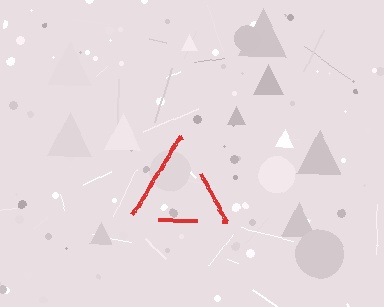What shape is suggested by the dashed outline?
The dashed outline suggests a triangle.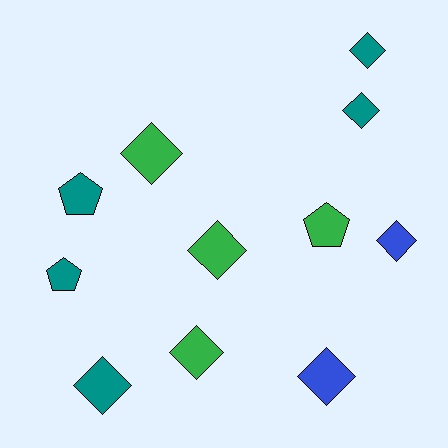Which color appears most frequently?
Teal, with 5 objects.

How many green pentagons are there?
There is 1 green pentagon.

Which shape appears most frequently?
Diamond, with 8 objects.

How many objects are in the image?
There are 11 objects.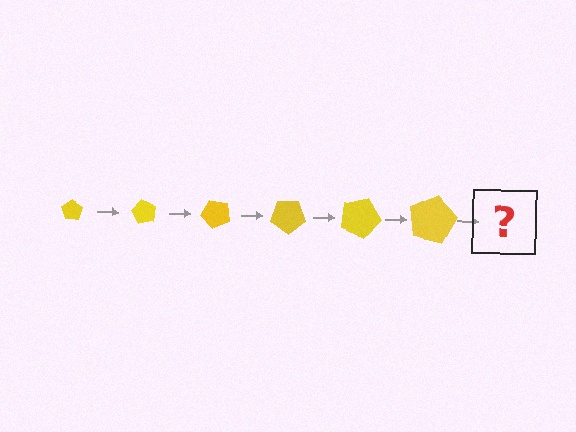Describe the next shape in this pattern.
It should be a pentagon, larger than the previous one and rotated 360 degrees from the start.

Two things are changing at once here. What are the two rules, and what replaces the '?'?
The two rules are that the pentagon grows larger each step and it rotates 60 degrees each step. The '?' should be a pentagon, larger than the previous one and rotated 360 degrees from the start.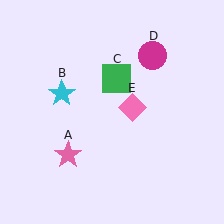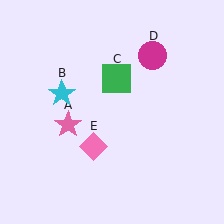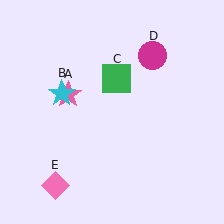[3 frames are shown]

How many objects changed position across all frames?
2 objects changed position: pink star (object A), pink diamond (object E).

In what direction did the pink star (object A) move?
The pink star (object A) moved up.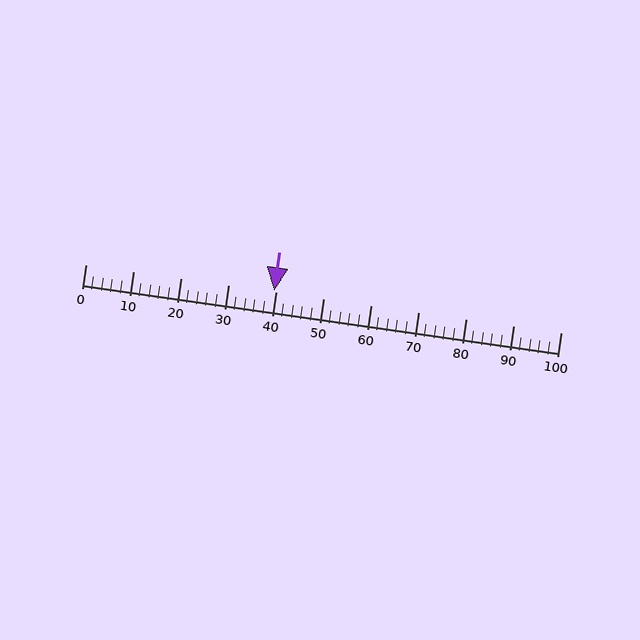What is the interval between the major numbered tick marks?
The major tick marks are spaced 10 units apart.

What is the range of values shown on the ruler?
The ruler shows values from 0 to 100.